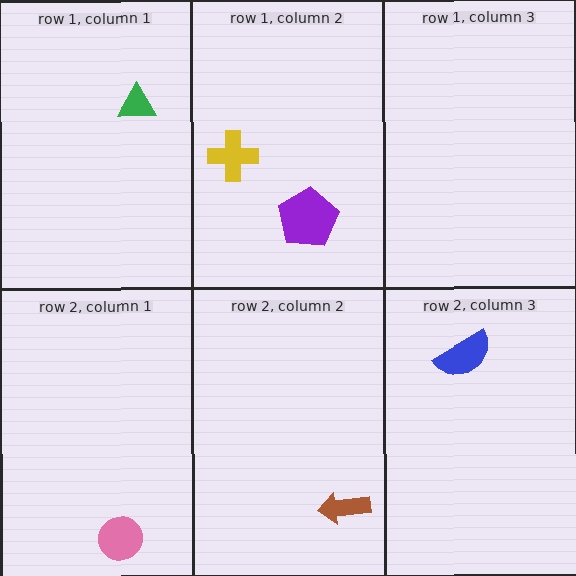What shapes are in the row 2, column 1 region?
The pink circle.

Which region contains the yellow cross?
The row 1, column 2 region.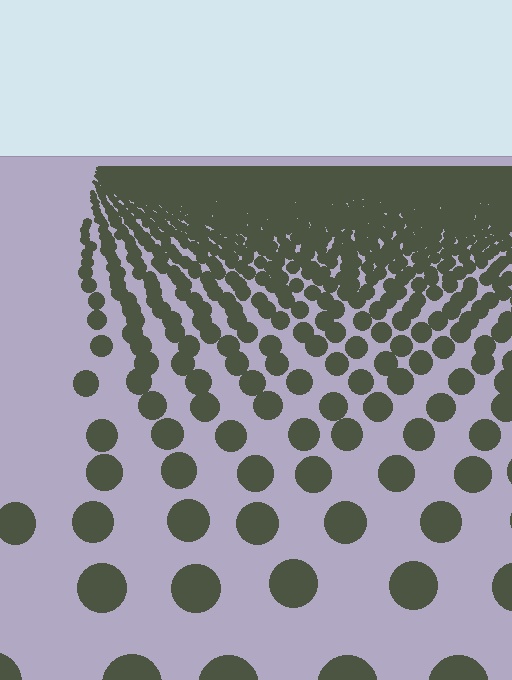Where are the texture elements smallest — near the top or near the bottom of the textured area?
Near the top.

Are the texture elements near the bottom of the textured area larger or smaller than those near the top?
Larger. Near the bottom, elements are closer to the viewer and appear at a bigger on-screen size.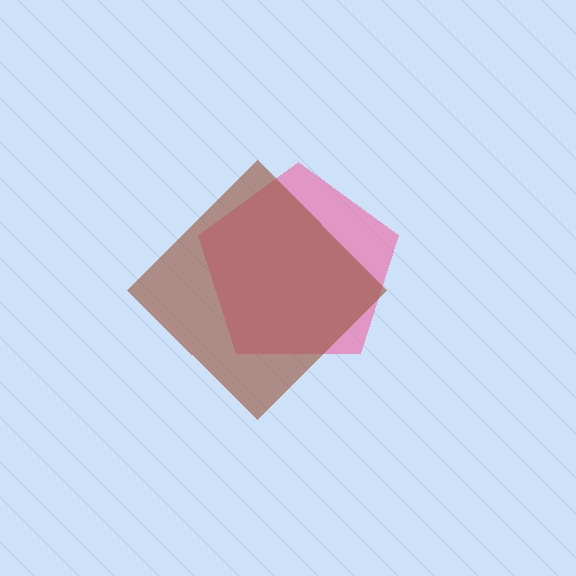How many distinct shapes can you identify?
There are 2 distinct shapes: a pink pentagon, a brown diamond.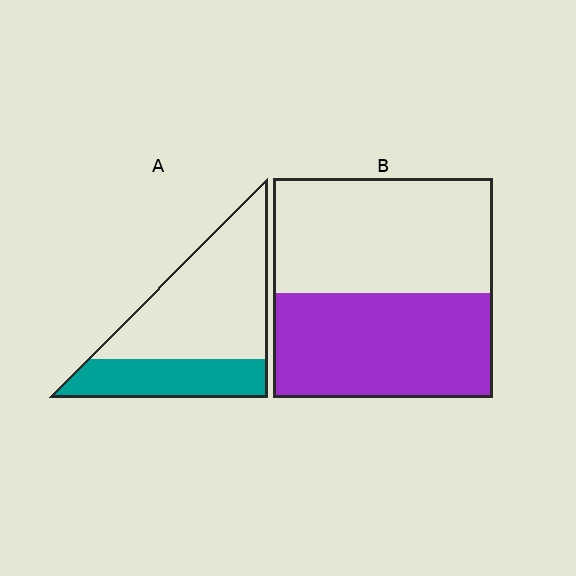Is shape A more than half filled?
No.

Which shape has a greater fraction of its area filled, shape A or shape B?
Shape B.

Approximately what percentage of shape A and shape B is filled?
A is approximately 30% and B is approximately 50%.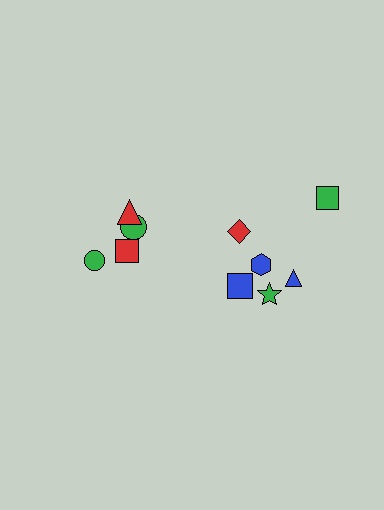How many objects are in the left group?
There are 4 objects.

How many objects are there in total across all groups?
There are 10 objects.